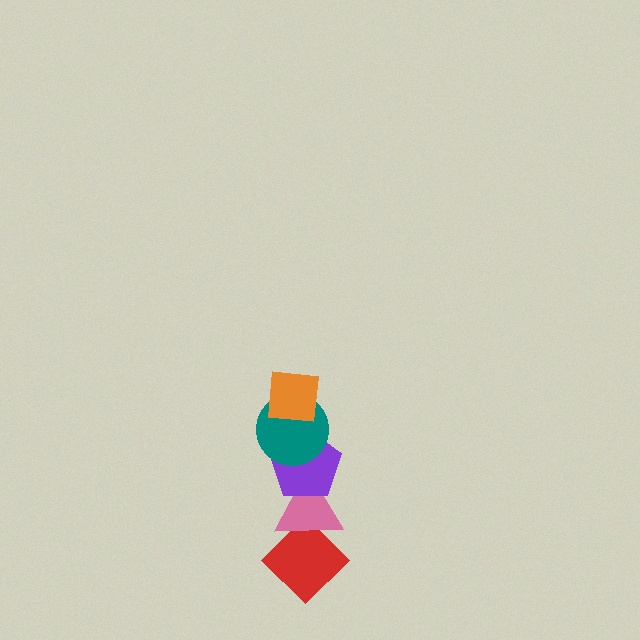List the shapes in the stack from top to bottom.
From top to bottom: the orange square, the teal circle, the purple pentagon, the pink triangle, the red diamond.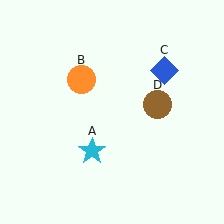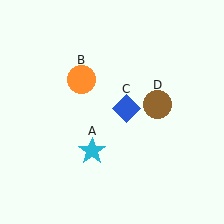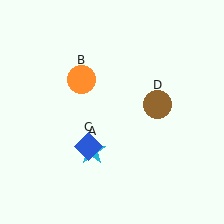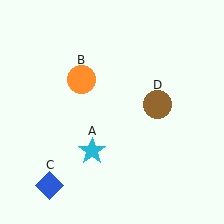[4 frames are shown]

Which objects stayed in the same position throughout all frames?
Cyan star (object A) and orange circle (object B) and brown circle (object D) remained stationary.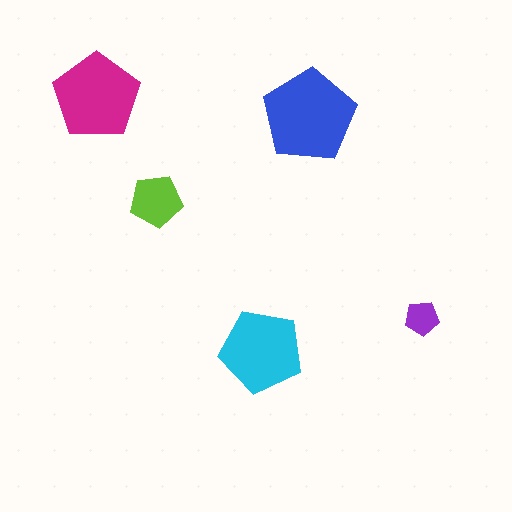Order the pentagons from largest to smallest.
the blue one, the magenta one, the cyan one, the lime one, the purple one.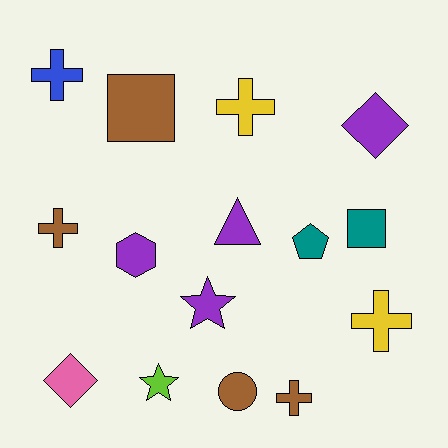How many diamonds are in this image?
There are 2 diamonds.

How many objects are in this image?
There are 15 objects.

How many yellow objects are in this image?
There are 2 yellow objects.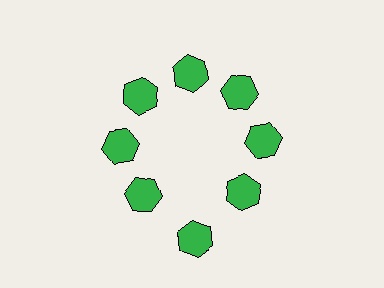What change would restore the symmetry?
The symmetry would be restored by moving it inward, back onto the ring so that all 8 hexagons sit at equal angles and equal distance from the center.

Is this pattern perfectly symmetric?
No. The 8 green hexagons are arranged in a ring, but one element near the 6 o'clock position is pushed outward from the center, breaking the 8-fold rotational symmetry.